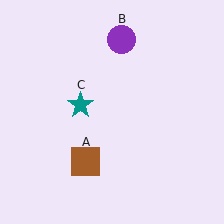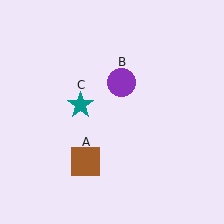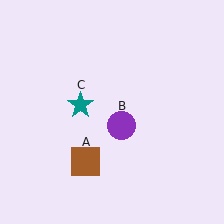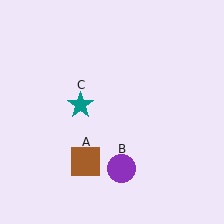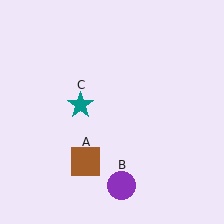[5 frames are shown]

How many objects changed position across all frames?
1 object changed position: purple circle (object B).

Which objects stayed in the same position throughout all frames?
Brown square (object A) and teal star (object C) remained stationary.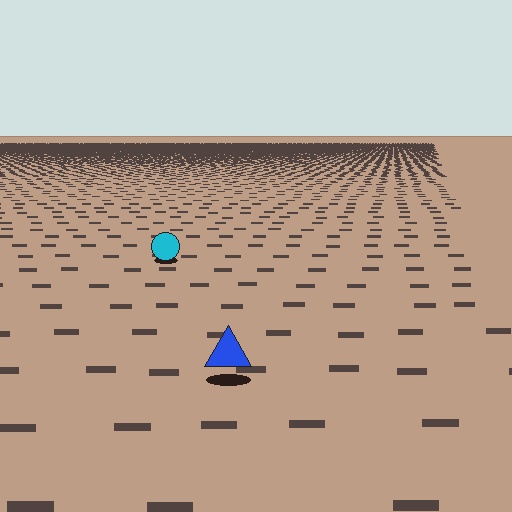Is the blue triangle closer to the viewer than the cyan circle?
Yes. The blue triangle is closer — you can tell from the texture gradient: the ground texture is coarser near it.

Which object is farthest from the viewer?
The cyan circle is farthest from the viewer. It appears smaller and the ground texture around it is denser.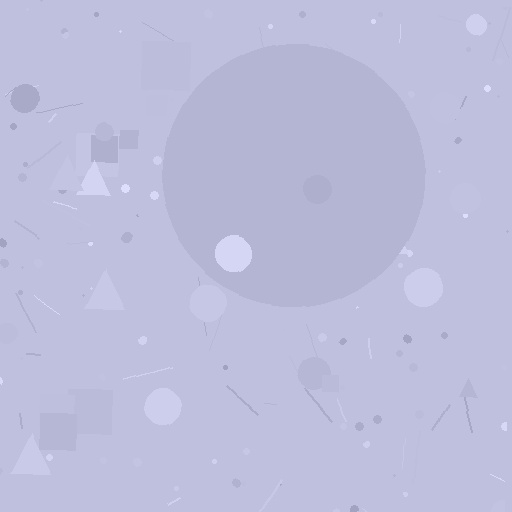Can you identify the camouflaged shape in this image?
The camouflaged shape is a circle.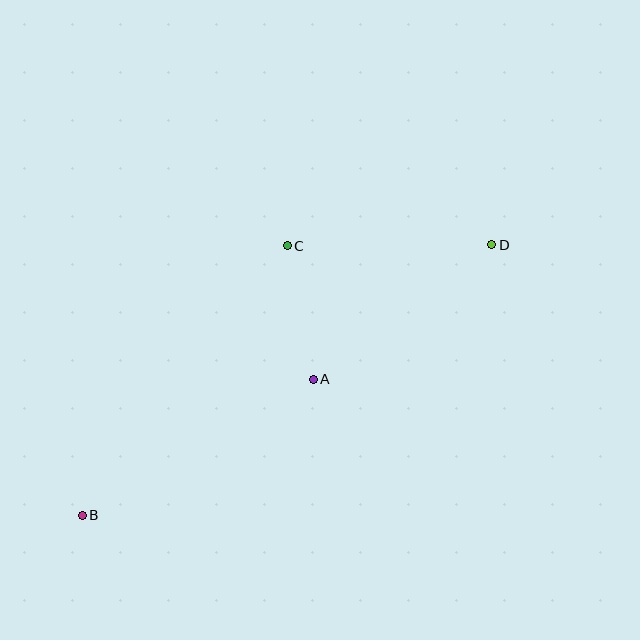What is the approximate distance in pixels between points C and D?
The distance between C and D is approximately 204 pixels.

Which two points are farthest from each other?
Points B and D are farthest from each other.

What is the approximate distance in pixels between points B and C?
The distance between B and C is approximately 339 pixels.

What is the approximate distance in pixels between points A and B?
The distance between A and B is approximately 268 pixels.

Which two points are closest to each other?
Points A and C are closest to each other.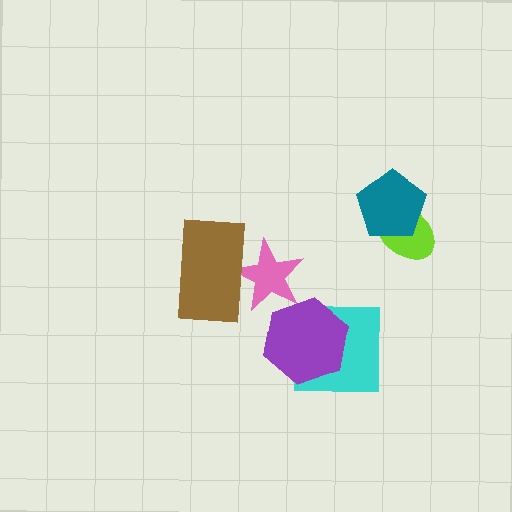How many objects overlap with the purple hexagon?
1 object overlaps with the purple hexagon.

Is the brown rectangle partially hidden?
No, no other shape covers it.